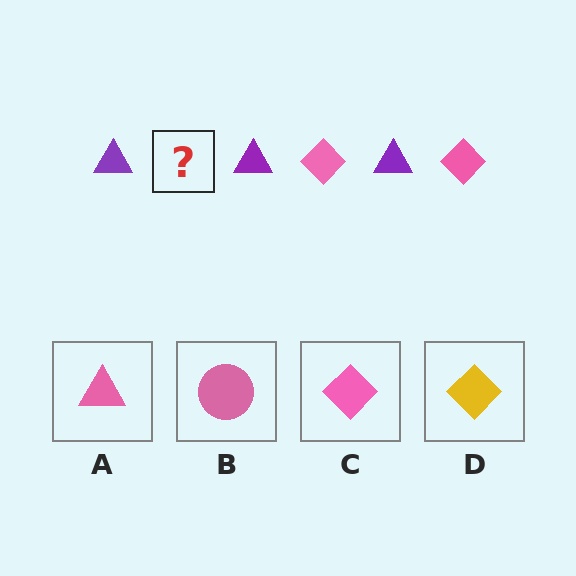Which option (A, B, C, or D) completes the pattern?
C.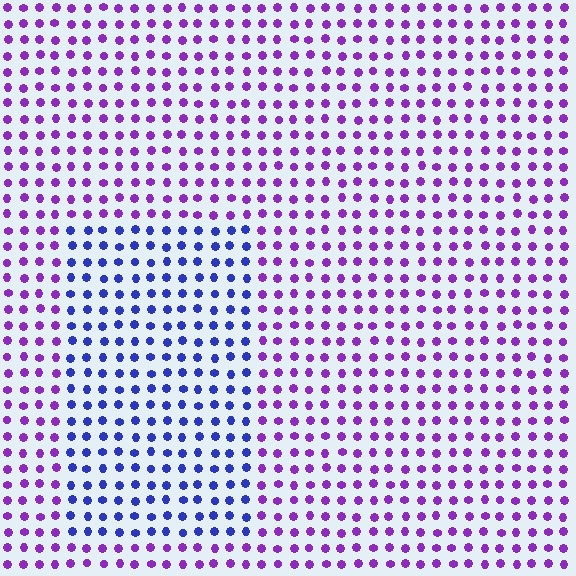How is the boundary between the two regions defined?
The boundary is defined purely by a slight shift in hue (about 45 degrees). Spacing, size, and orientation are identical on both sides.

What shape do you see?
I see a rectangle.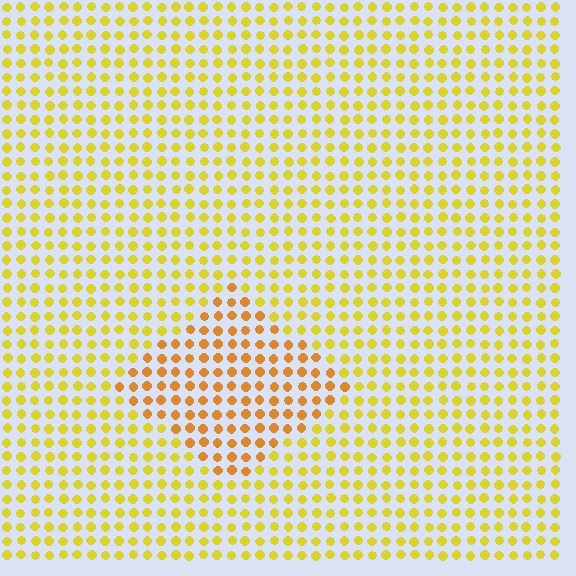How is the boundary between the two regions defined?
The boundary is defined purely by a slight shift in hue (about 26 degrees). Spacing, size, and orientation are identical on both sides.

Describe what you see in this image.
The image is filled with small yellow elements in a uniform arrangement. A diamond-shaped region is visible where the elements are tinted to a slightly different hue, forming a subtle color boundary.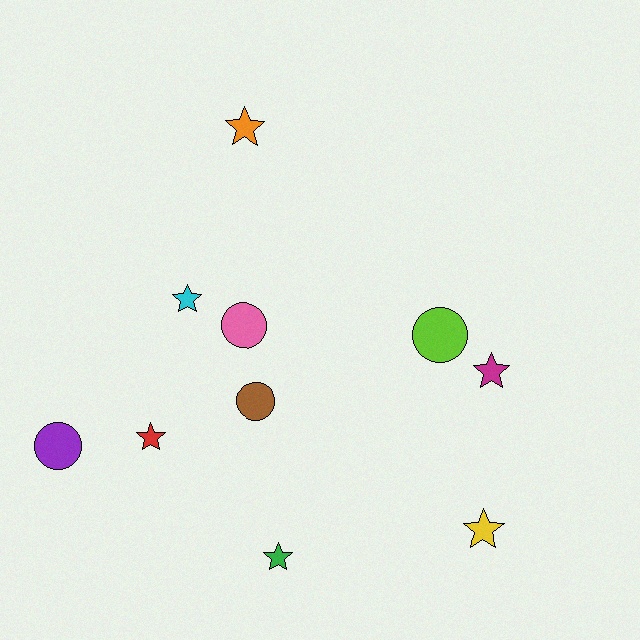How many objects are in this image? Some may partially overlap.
There are 10 objects.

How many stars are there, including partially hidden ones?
There are 6 stars.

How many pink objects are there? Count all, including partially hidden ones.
There is 1 pink object.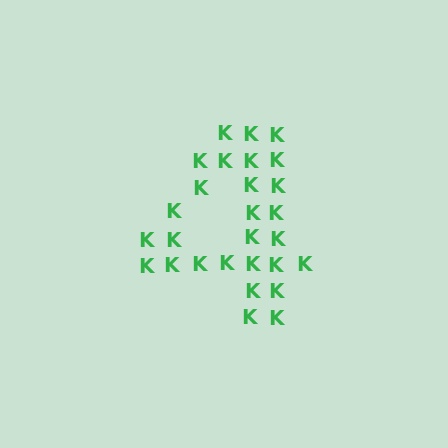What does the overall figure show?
The overall figure shows the digit 4.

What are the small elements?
The small elements are letter K's.